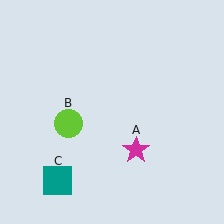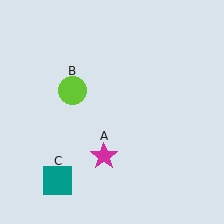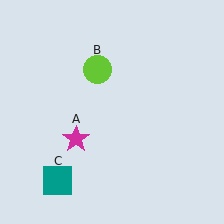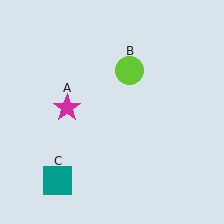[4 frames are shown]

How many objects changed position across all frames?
2 objects changed position: magenta star (object A), lime circle (object B).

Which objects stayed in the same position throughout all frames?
Teal square (object C) remained stationary.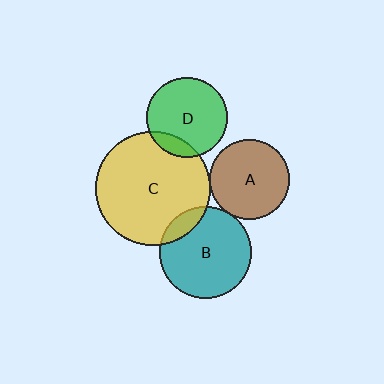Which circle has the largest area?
Circle C (yellow).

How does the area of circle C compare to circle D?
Approximately 2.0 times.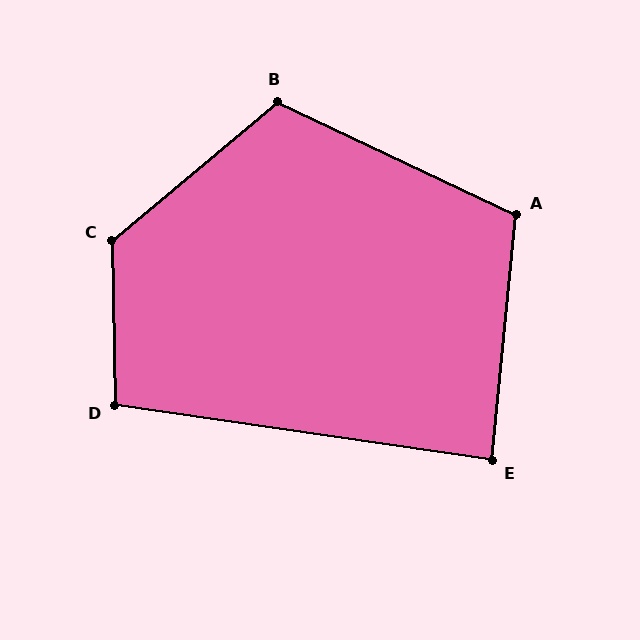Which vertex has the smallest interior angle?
E, at approximately 87 degrees.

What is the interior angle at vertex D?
Approximately 99 degrees (obtuse).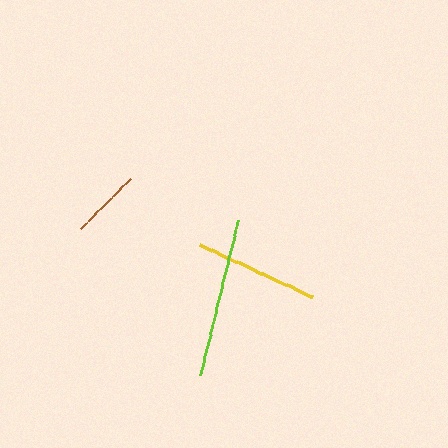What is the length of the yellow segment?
The yellow segment is approximately 125 pixels long.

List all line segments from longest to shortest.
From longest to shortest: lime, yellow, brown.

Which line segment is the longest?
The lime line is the longest at approximately 159 pixels.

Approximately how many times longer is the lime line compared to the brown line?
The lime line is approximately 2.2 times the length of the brown line.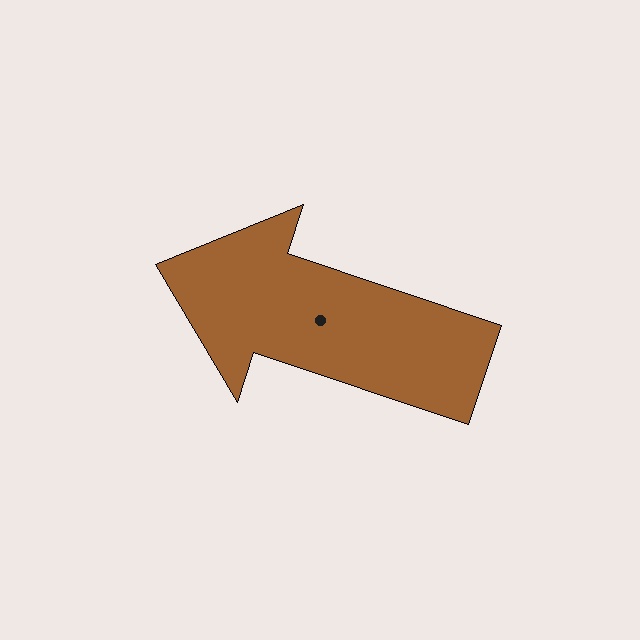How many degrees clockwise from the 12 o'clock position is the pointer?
Approximately 289 degrees.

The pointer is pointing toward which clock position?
Roughly 10 o'clock.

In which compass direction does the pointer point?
West.